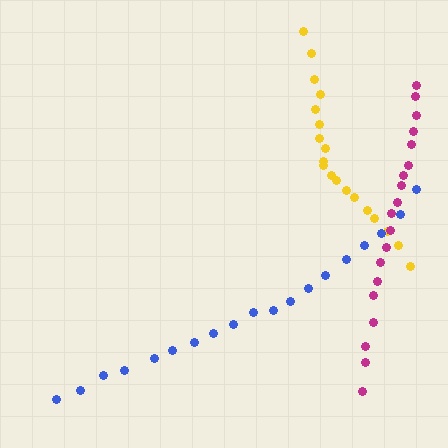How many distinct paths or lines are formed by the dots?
There are 3 distinct paths.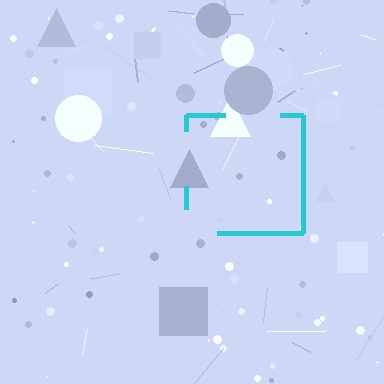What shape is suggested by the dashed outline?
The dashed outline suggests a square.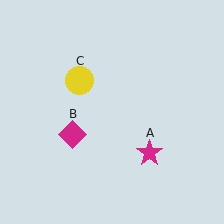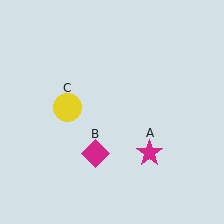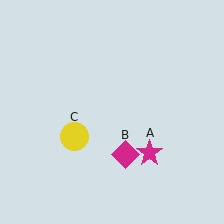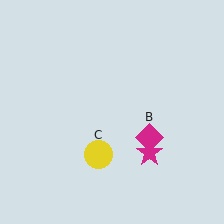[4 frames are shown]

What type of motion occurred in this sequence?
The magenta diamond (object B), yellow circle (object C) rotated counterclockwise around the center of the scene.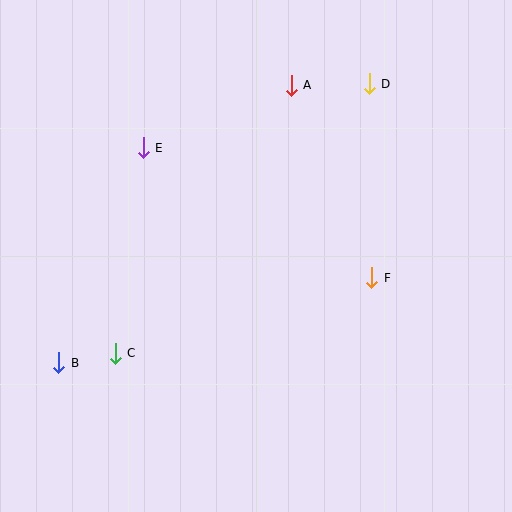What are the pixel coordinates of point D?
Point D is at (369, 84).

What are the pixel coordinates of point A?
Point A is at (291, 85).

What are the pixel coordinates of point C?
Point C is at (115, 353).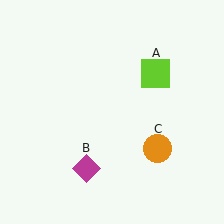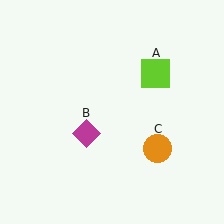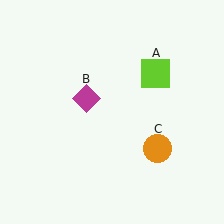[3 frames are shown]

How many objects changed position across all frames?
1 object changed position: magenta diamond (object B).